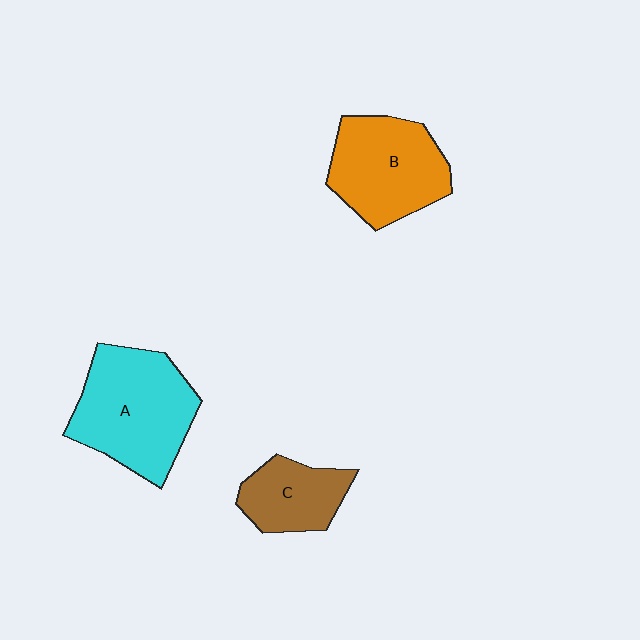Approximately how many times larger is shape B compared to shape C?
Approximately 1.6 times.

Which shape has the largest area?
Shape A (cyan).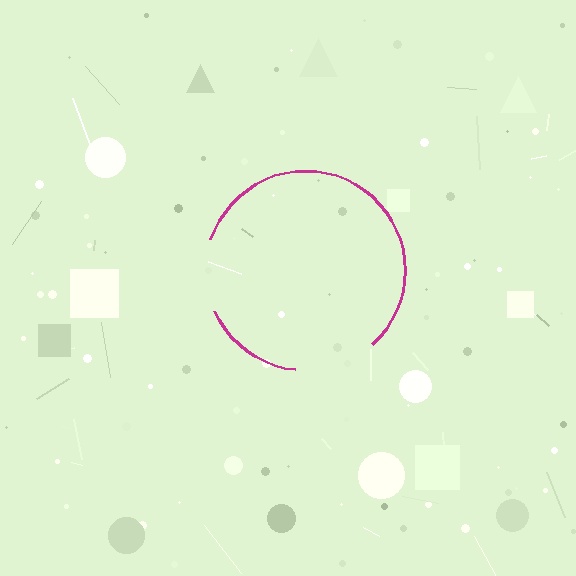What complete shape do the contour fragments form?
The contour fragments form a circle.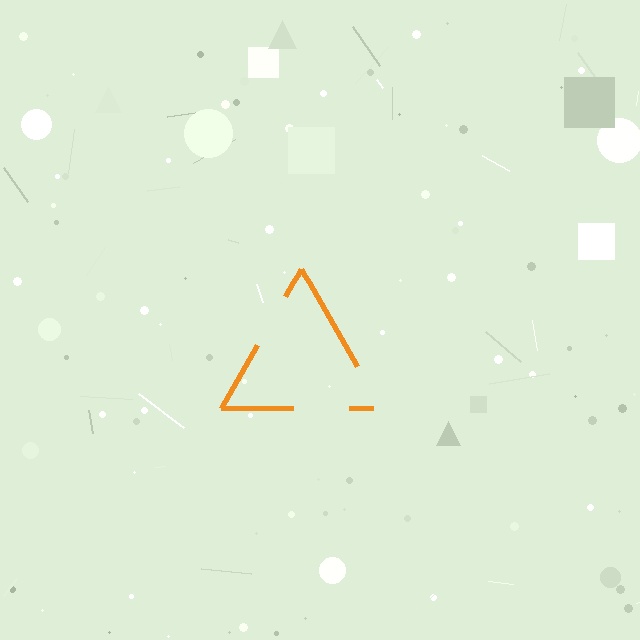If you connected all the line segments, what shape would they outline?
They would outline a triangle.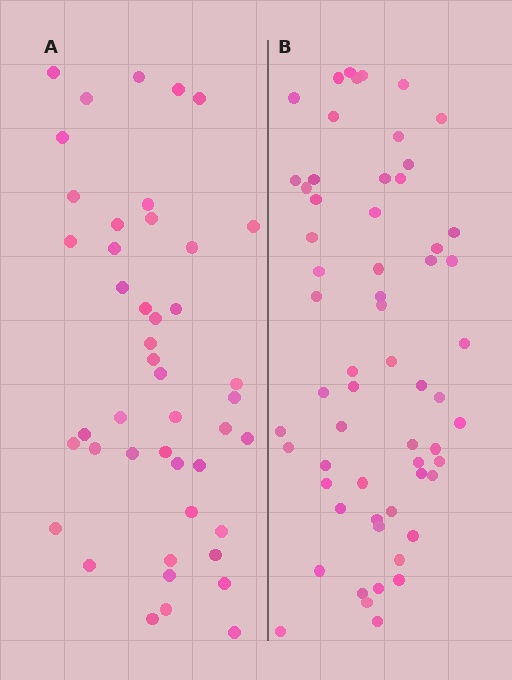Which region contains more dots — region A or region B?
Region B (the right region) has more dots.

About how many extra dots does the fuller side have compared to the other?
Region B has approximately 15 more dots than region A.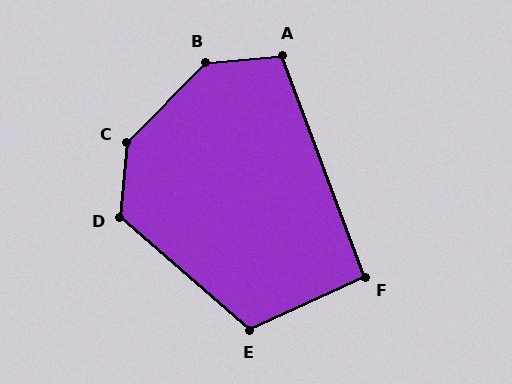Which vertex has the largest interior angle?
C, at approximately 140 degrees.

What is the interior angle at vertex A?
Approximately 105 degrees (obtuse).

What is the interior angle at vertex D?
Approximately 126 degrees (obtuse).